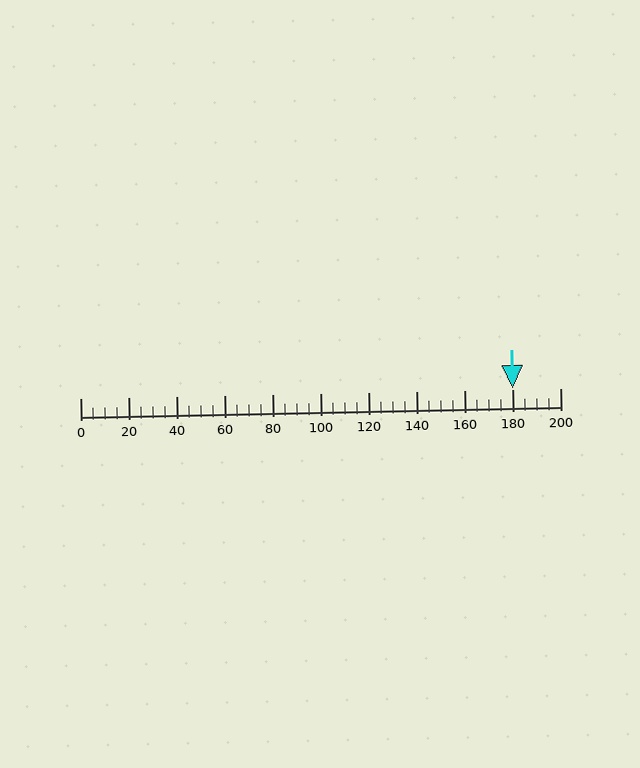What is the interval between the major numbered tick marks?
The major tick marks are spaced 20 units apart.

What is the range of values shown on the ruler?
The ruler shows values from 0 to 200.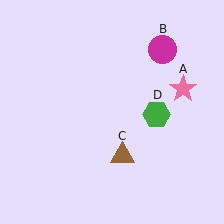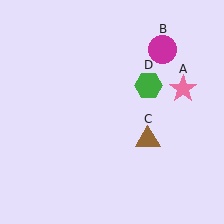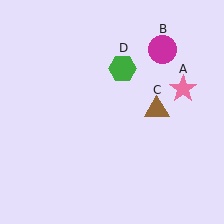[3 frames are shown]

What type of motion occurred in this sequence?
The brown triangle (object C), green hexagon (object D) rotated counterclockwise around the center of the scene.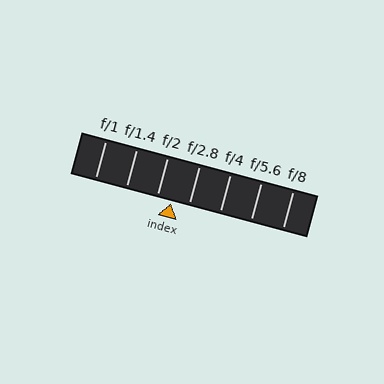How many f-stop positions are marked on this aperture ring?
There are 7 f-stop positions marked.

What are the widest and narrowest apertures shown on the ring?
The widest aperture shown is f/1 and the narrowest is f/8.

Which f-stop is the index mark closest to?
The index mark is closest to f/2.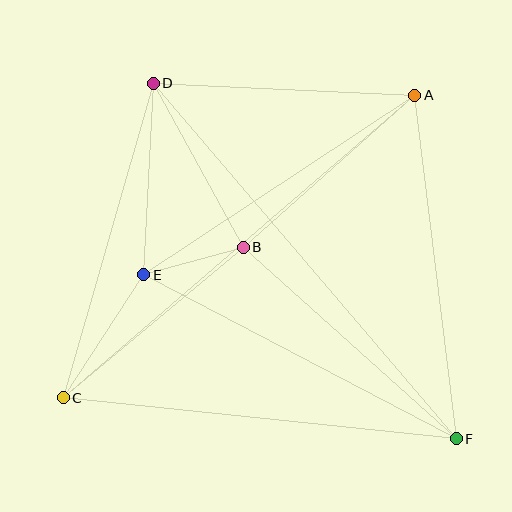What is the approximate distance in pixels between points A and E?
The distance between A and E is approximately 325 pixels.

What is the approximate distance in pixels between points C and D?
The distance between C and D is approximately 327 pixels.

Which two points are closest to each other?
Points B and E are closest to each other.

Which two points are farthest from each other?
Points D and F are farthest from each other.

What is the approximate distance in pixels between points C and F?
The distance between C and F is approximately 395 pixels.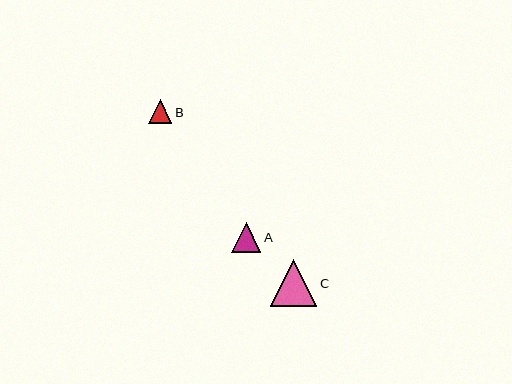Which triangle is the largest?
Triangle C is the largest with a size of approximately 46 pixels.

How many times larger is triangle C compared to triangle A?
Triangle C is approximately 1.6 times the size of triangle A.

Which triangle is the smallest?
Triangle B is the smallest with a size of approximately 24 pixels.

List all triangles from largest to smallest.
From largest to smallest: C, A, B.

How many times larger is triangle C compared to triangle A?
Triangle C is approximately 1.6 times the size of triangle A.